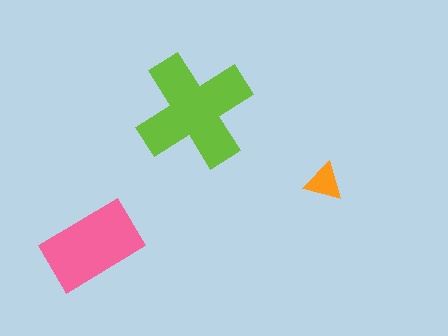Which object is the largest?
The lime cross.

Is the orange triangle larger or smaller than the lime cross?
Smaller.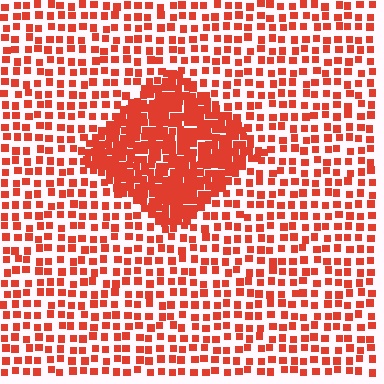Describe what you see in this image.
The image contains small red elements arranged at two different densities. A diamond-shaped region is visible where the elements are more densely packed than the surrounding area.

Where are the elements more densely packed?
The elements are more densely packed inside the diamond boundary.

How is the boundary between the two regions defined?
The boundary is defined by a change in element density (approximately 2.5x ratio). All elements are the same color, size, and shape.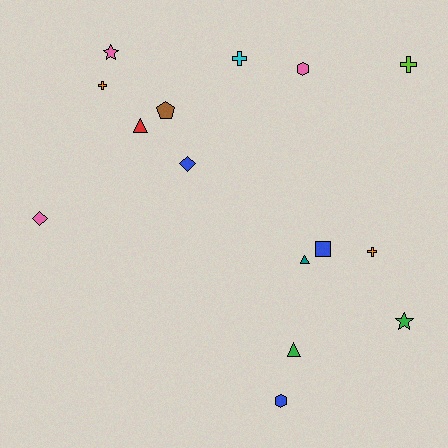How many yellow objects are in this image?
There are no yellow objects.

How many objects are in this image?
There are 15 objects.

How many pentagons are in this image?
There is 1 pentagon.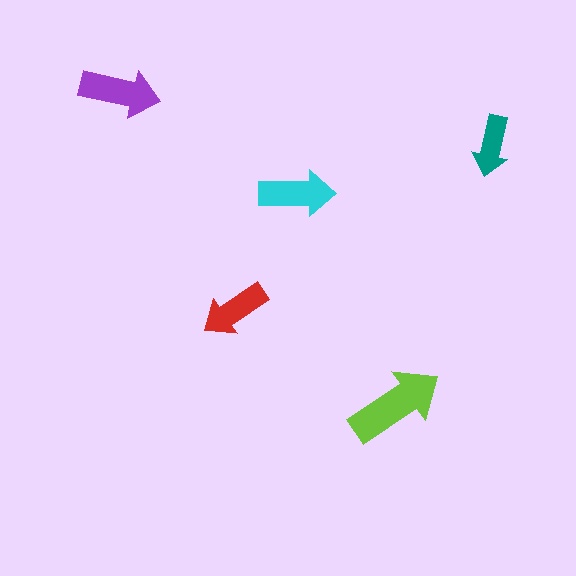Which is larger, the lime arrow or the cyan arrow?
The lime one.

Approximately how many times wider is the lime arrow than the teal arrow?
About 1.5 times wider.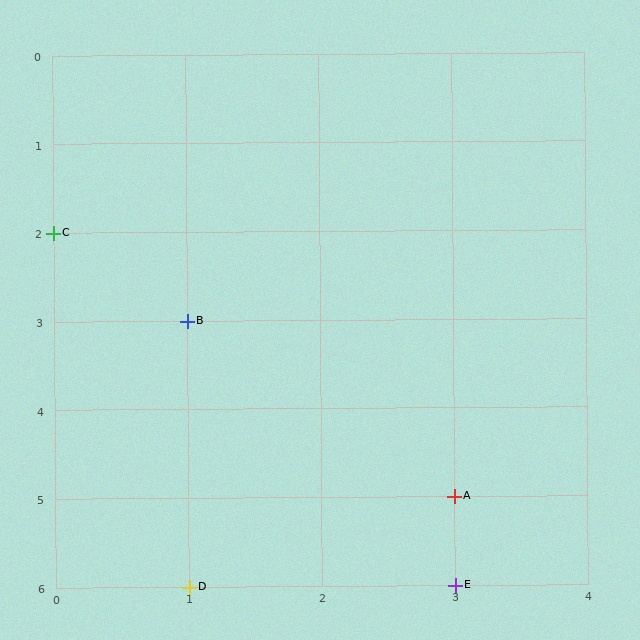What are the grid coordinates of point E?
Point E is at grid coordinates (3, 6).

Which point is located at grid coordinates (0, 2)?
Point C is at (0, 2).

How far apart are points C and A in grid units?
Points C and A are 3 columns and 3 rows apart (about 4.2 grid units diagonally).